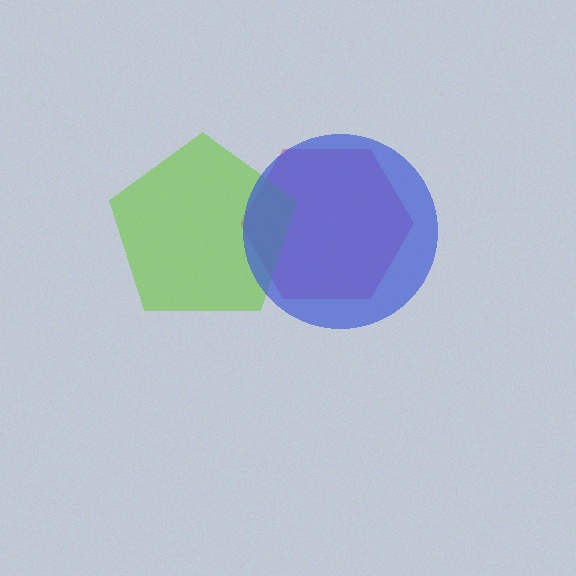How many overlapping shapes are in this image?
There are 3 overlapping shapes in the image.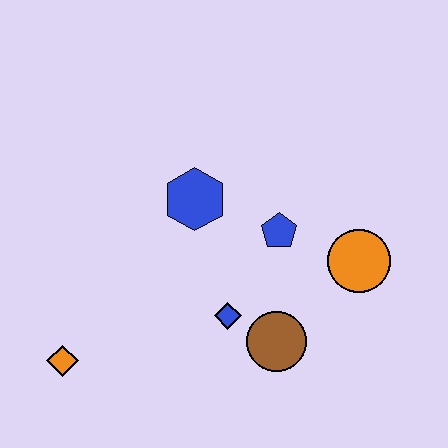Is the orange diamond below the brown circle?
Yes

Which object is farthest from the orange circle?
The orange diamond is farthest from the orange circle.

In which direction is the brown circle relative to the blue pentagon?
The brown circle is below the blue pentagon.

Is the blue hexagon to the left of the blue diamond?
Yes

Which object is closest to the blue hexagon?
The blue pentagon is closest to the blue hexagon.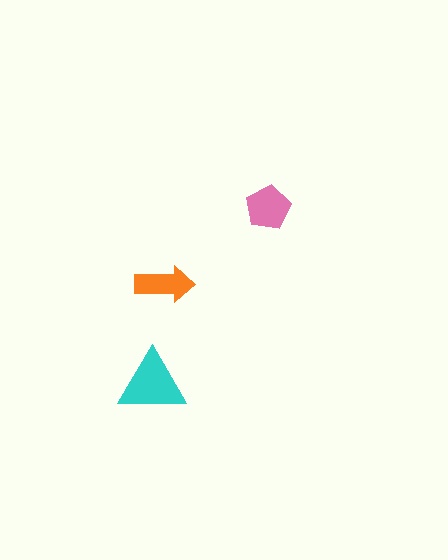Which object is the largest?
The cyan triangle.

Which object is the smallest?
The orange arrow.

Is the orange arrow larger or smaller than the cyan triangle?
Smaller.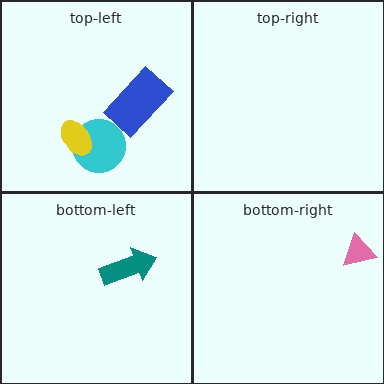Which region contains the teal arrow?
The bottom-left region.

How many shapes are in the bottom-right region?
1.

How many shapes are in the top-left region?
3.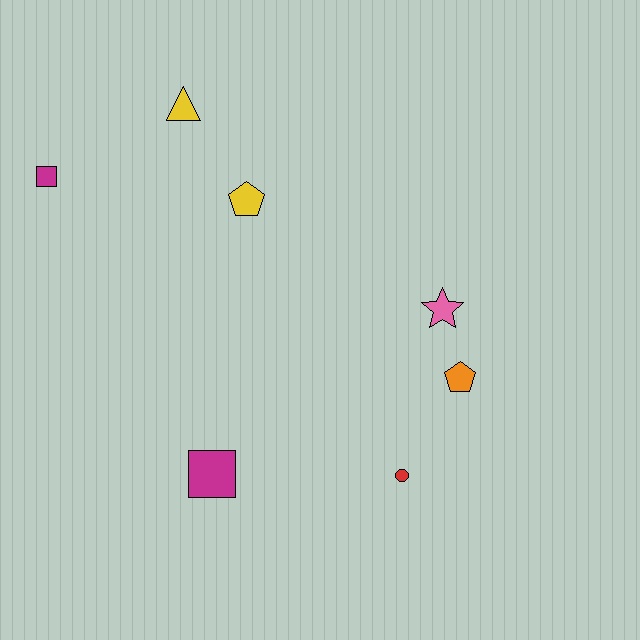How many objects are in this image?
There are 7 objects.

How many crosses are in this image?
There are no crosses.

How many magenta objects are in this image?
There are 2 magenta objects.